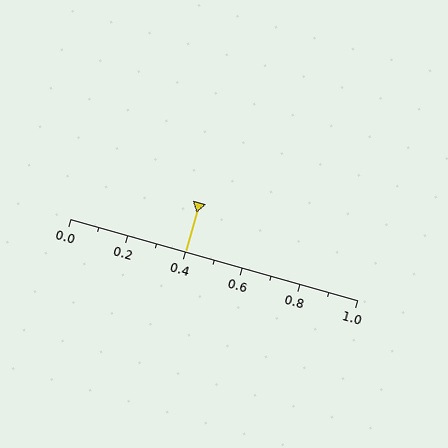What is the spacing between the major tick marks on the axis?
The major ticks are spaced 0.2 apart.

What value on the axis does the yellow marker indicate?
The marker indicates approximately 0.4.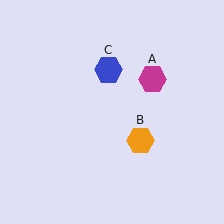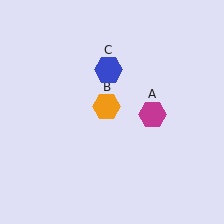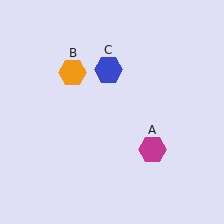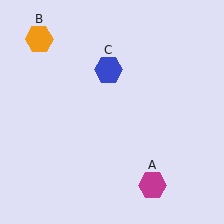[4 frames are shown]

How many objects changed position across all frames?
2 objects changed position: magenta hexagon (object A), orange hexagon (object B).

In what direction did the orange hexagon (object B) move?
The orange hexagon (object B) moved up and to the left.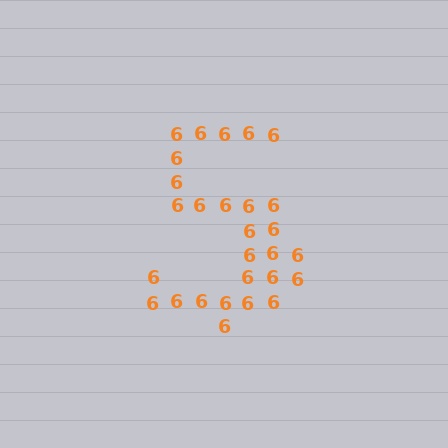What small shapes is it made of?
It is made of small digit 6's.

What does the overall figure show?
The overall figure shows the digit 5.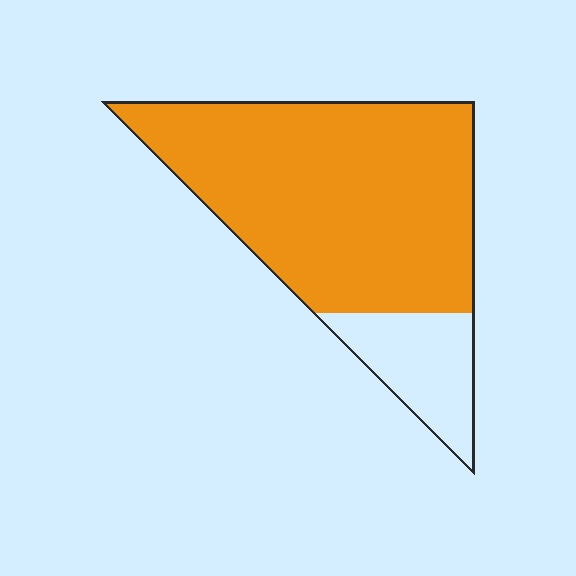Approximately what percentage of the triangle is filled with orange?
Approximately 80%.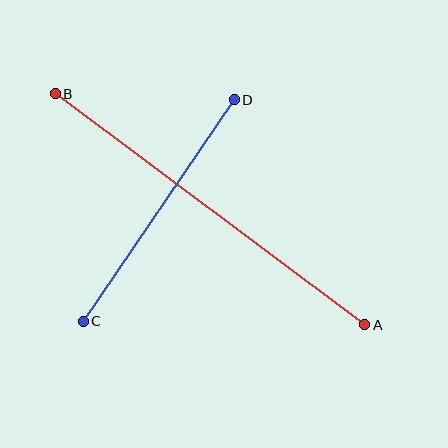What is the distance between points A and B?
The distance is approximately 386 pixels.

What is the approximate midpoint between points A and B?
The midpoint is at approximately (210, 209) pixels.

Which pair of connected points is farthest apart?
Points A and B are farthest apart.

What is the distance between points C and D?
The distance is approximately 268 pixels.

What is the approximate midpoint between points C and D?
The midpoint is at approximately (159, 211) pixels.